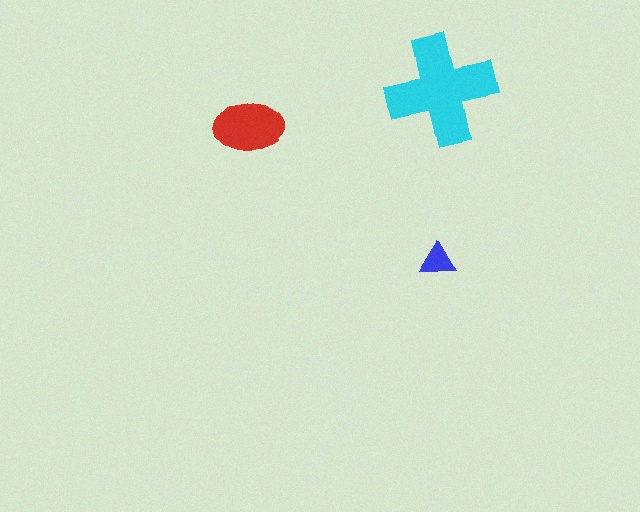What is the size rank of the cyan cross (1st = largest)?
1st.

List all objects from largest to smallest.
The cyan cross, the red ellipse, the blue triangle.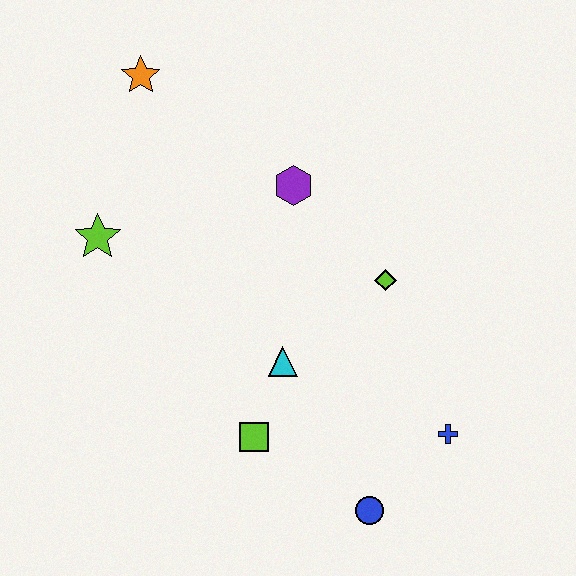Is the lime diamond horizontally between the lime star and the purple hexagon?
No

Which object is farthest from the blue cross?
The orange star is farthest from the blue cross.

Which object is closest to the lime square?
The cyan triangle is closest to the lime square.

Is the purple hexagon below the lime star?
No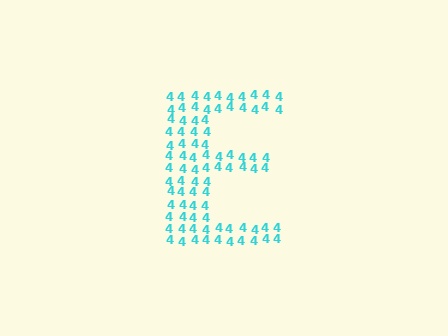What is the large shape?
The large shape is the letter E.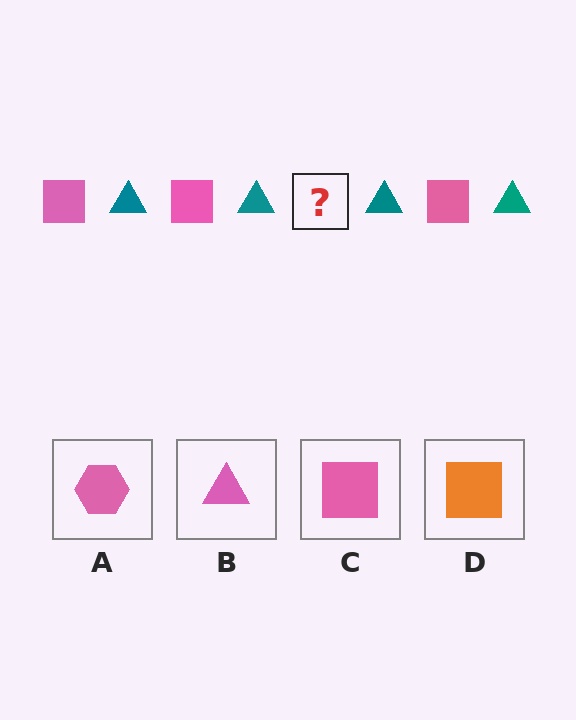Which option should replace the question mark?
Option C.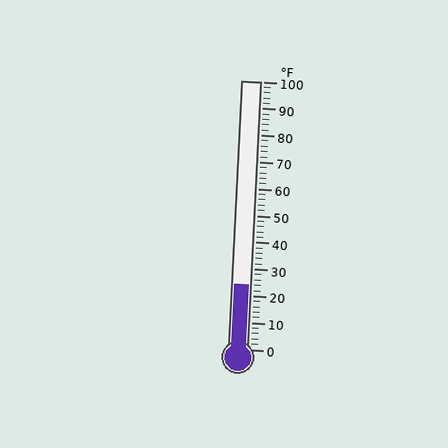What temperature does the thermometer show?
The thermometer shows approximately 24°F.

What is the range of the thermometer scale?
The thermometer scale ranges from 0°F to 100°F.